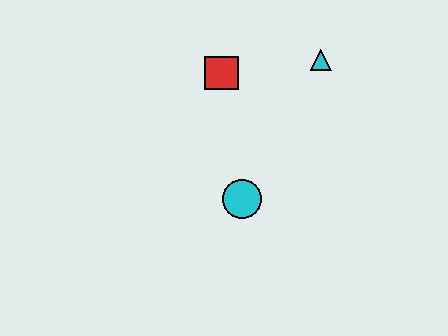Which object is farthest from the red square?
The cyan circle is farthest from the red square.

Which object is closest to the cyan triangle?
The red square is closest to the cyan triangle.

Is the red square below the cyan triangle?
Yes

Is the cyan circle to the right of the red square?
Yes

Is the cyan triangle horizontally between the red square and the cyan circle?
No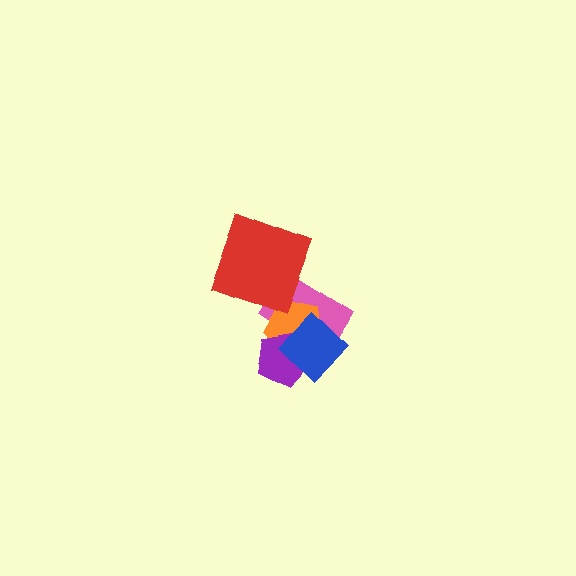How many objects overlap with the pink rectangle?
4 objects overlap with the pink rectangle.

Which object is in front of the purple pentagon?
The blue diamond is in front of the purple pentagon.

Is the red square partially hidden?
No, no other shape covers it.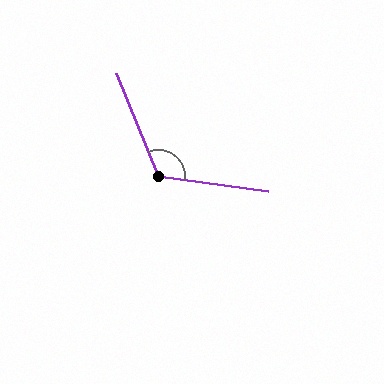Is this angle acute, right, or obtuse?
It is obtuse.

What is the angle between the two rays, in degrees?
Approximately 120 degrees.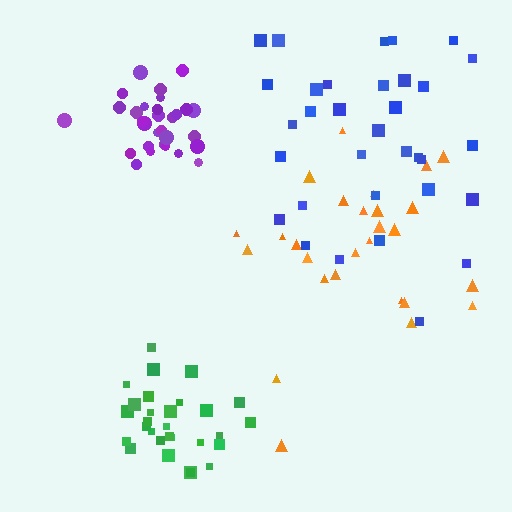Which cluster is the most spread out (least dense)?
Orange.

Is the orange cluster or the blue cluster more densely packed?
Blue.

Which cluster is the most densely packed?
Purple.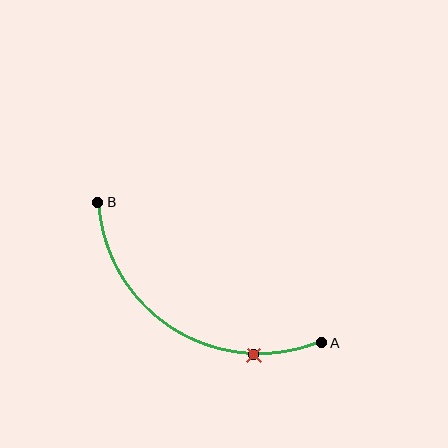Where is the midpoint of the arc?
The arc midpoint is the point on the curve farthest from the straight line joining A and B. It sits below that line.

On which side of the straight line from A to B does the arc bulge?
The arc bulges below the straight line connecting A and B.